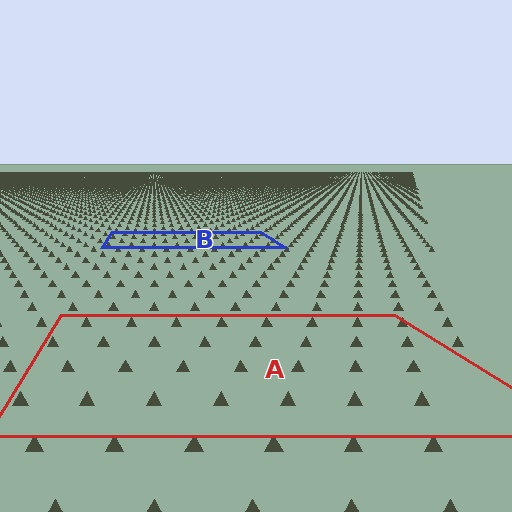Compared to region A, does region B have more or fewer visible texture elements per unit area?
Region B has more texture elements per unit area — they are packed more densely because it is farther away.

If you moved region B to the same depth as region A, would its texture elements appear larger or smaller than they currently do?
They would appear larger. At a closer depth, the same texture elements are projected at a bigger on-screen size.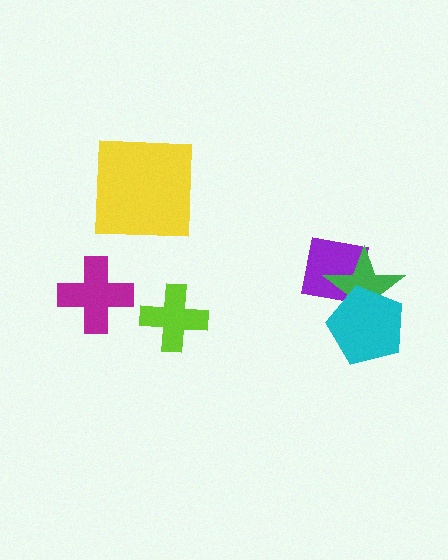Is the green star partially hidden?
Yes, it is partially covered by another shape.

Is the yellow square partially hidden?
No, no other shape covers it.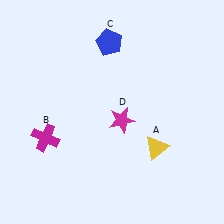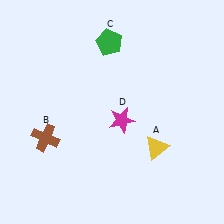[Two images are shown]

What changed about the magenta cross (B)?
In Image 1, B is magenta. In Image 2, it changed to brown.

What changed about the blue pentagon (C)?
In Image 1, C is blue. In Image 2, it changed to green.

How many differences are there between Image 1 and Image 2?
There are 2 differences between the two images.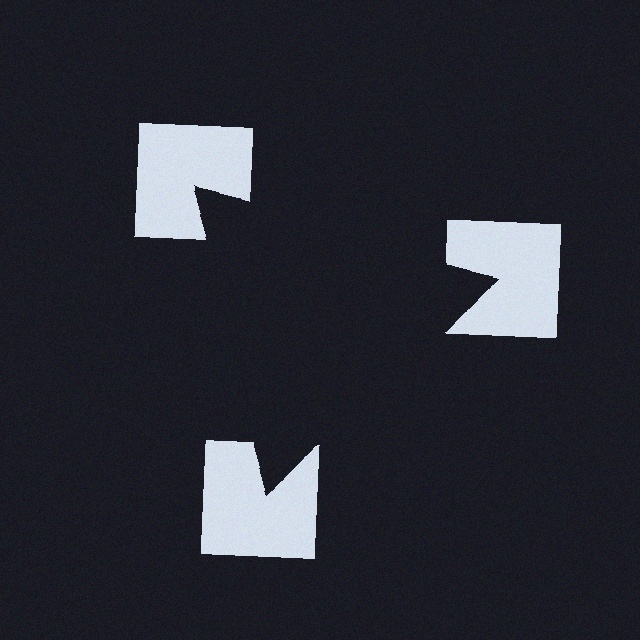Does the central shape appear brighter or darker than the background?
It typically appears slightly darker than the background, even though no actual brightness change is drawn.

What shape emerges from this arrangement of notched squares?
An illusory triangle — its edges are inferred from the aligned wedge cuts in the notched squares, not physically drawn.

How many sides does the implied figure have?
3 sides.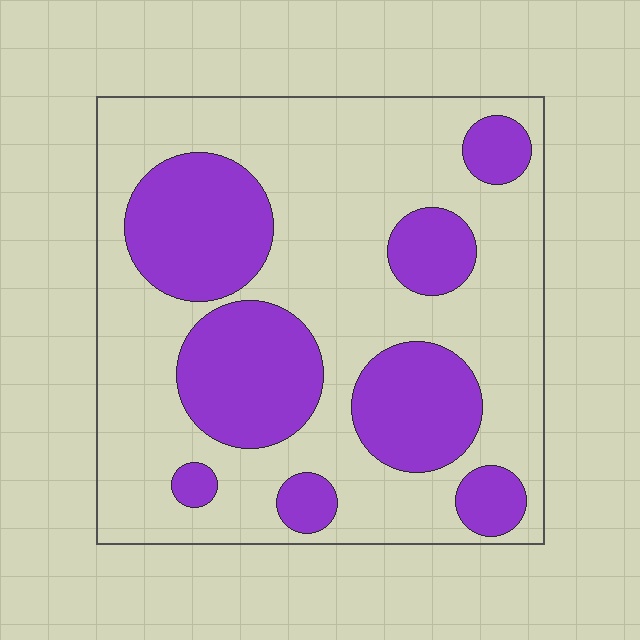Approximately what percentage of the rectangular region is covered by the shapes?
Approximately 35%.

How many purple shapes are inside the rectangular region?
8.